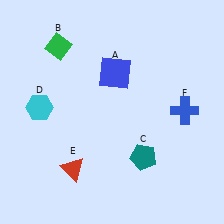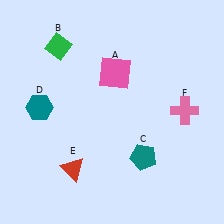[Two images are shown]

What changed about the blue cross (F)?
In Image 1, F is blue. In Image 2, it changed to pink.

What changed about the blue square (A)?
In Image 1, A is blue. In Image 2, it changed to pink.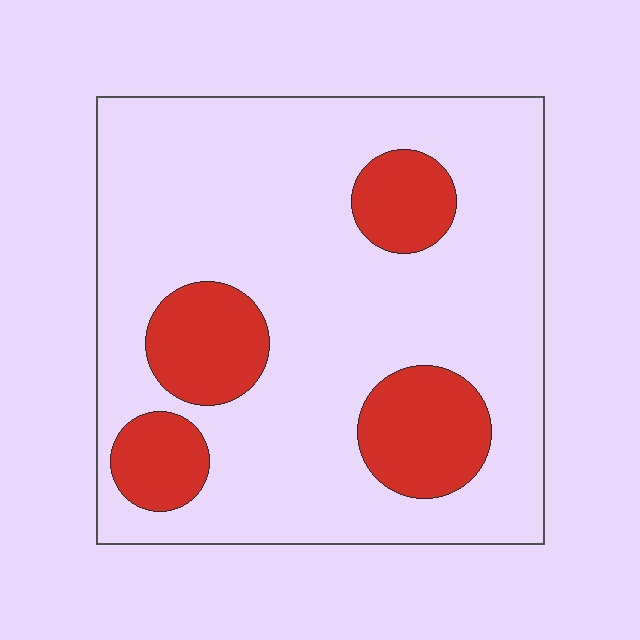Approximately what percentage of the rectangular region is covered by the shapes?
Approximately 20%.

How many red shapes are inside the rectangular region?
4.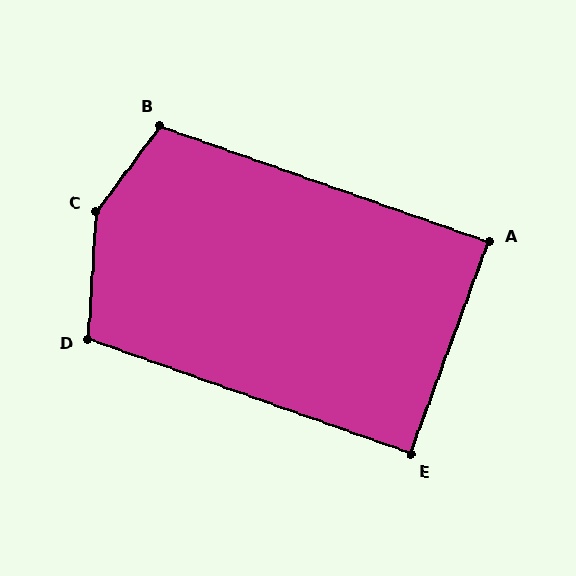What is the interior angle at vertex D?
Approximately 106 degrees (obtuse).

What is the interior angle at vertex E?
Approximately 91 degrees (approximately right).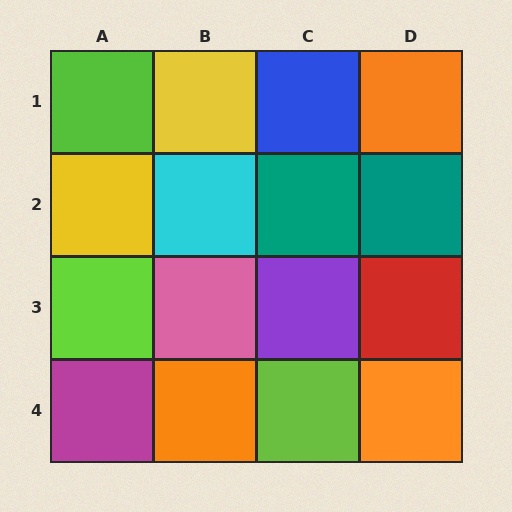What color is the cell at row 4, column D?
Orange.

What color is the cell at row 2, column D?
Teal.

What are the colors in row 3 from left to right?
Lime, pink, purple, red.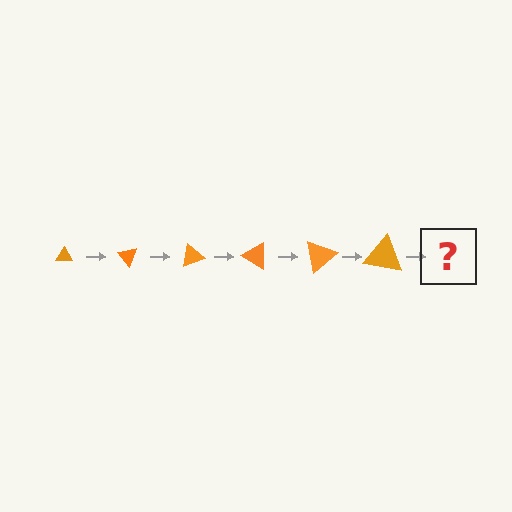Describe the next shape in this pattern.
It should be a triangle, larger than the previous one and rotated 300 degrees from the start.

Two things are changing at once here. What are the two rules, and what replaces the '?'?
The two rules are that the triangle grows larger each step and it rotates 50 degrees each step. The '?' should be a triangle, larger than the previous one and rotated 300 degrees from the start.